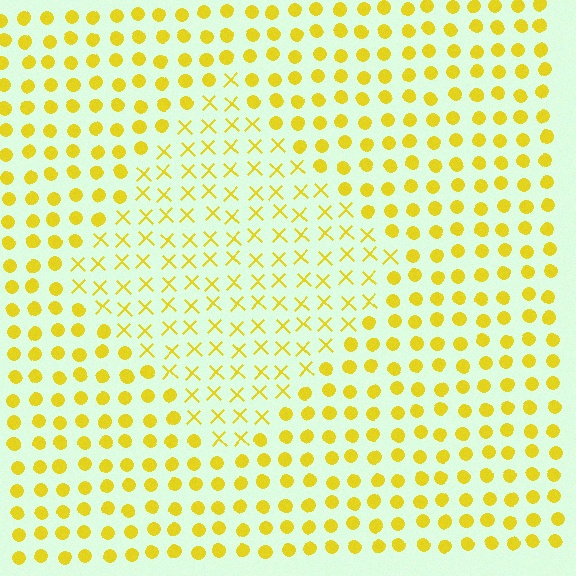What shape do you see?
I see a diamond.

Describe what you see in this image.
The image is filled with small yellow elements arranged in a uniform grid. A diamond-shaped region contains X marks, while the surrounding area contains circles. The boundary is defined purely by the change in element shape.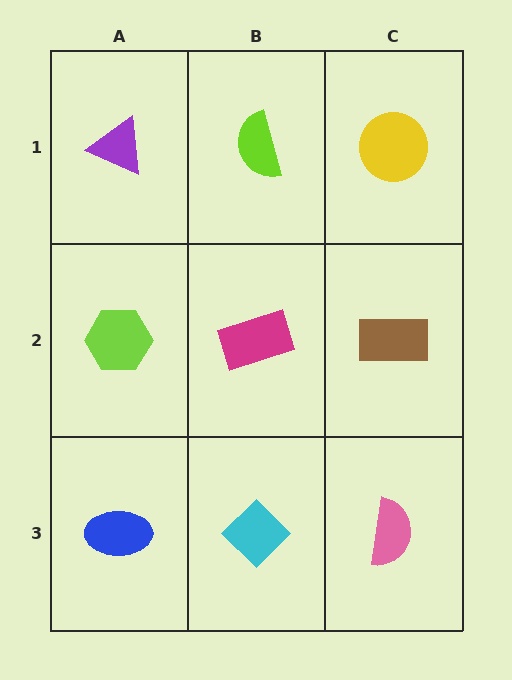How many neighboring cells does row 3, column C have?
2.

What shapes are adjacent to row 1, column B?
A magenta rectangle (row 2, column B), a purple triangle (row 1, column A), a yellow circle (row 1, column C).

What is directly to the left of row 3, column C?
A cyan diamond.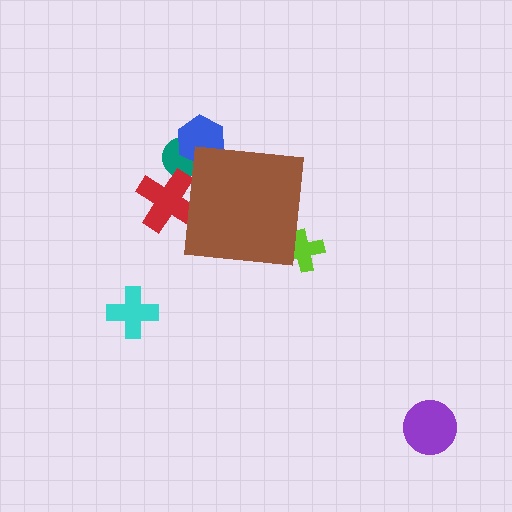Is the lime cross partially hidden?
Yes, the lime cross is partially hidden behind the brown square.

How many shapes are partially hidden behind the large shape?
4 shapes are partially hidden.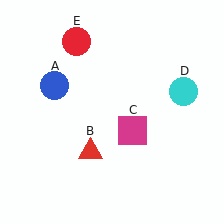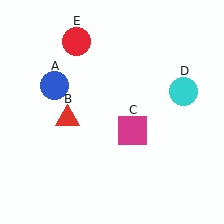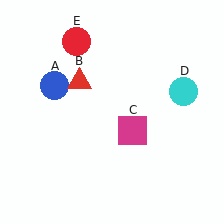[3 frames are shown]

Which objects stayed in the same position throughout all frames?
Blue circle (object A) and magenta square (object C) and cyan circle (object D) and red circle (object E) remained stationary.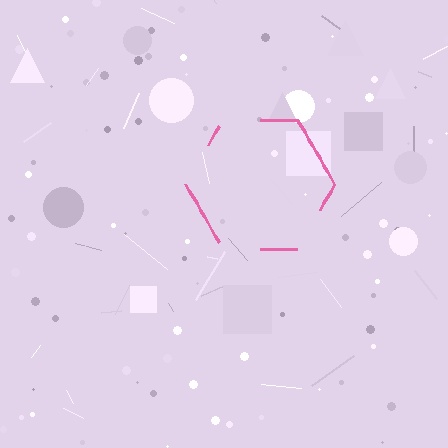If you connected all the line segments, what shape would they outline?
They would outline a hexagon.